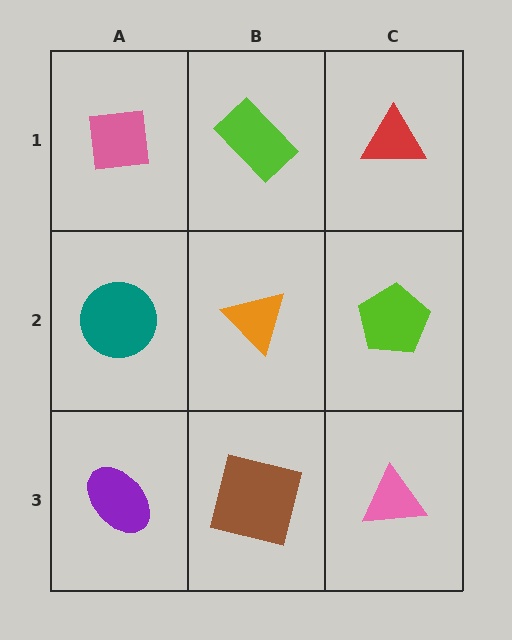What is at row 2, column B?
An orange triangle.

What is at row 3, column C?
A pink triangle.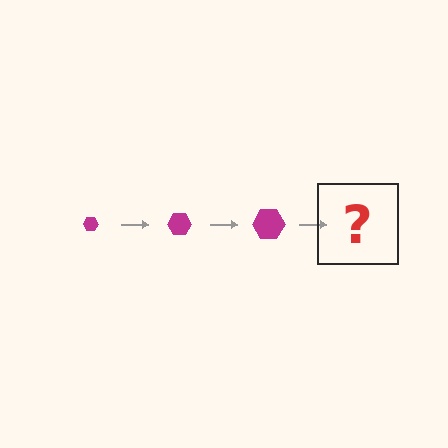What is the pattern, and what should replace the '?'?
The pattern is that the hexagon gets progressively larger each step. The '?' should be a magenta hexagon, larger than the previous one.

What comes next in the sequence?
The next element should be a magenta hexagon, larger than the previous one.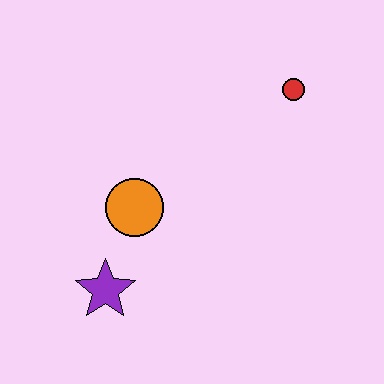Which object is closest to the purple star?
The orange circle is closest to the purple star.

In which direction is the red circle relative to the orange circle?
The red circle is to the right of the orange circle.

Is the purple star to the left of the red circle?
Yes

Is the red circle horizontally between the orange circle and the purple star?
No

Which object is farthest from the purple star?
The red circle is farthest from the purple star.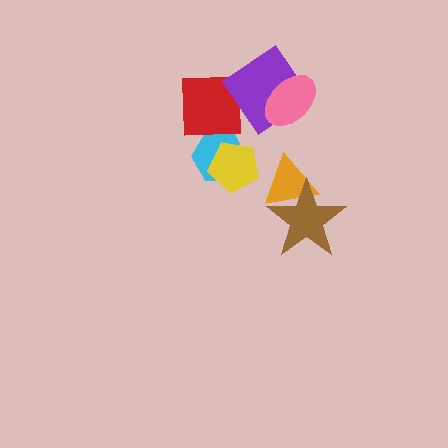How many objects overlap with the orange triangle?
1 object overlaps with the orange triangle.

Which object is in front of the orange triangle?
The brown star is in front of the orange triangle.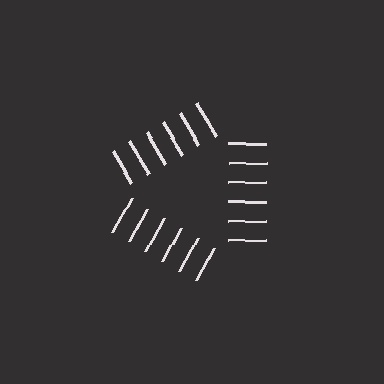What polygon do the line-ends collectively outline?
An illusory triangle — the line segments terminate on its edges but no continuous stroke is drawn.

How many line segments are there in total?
18 — 6 along each of the 3 edges.